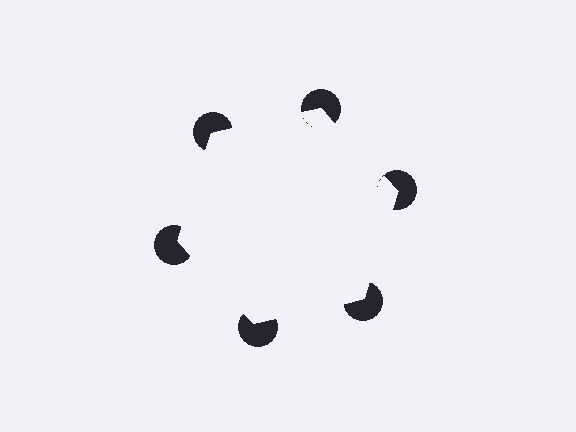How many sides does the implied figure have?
6 sides.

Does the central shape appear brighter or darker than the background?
It typically appears slightly brighter than the background, even though no actual brightness change is drawn.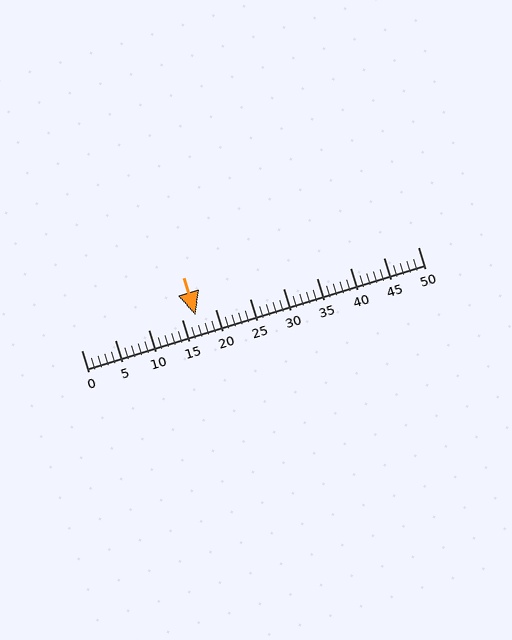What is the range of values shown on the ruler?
The ruler shows values from 0 to 50.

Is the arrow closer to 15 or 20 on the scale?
The arrow is closer to 15.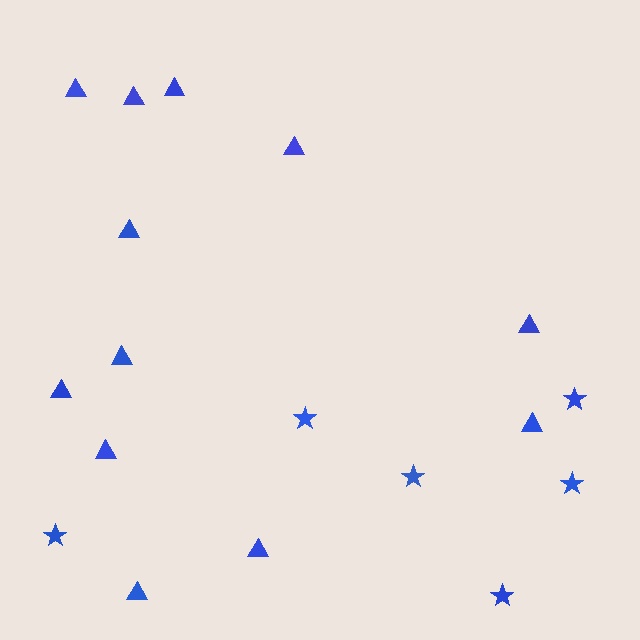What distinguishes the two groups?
There are 2 groups: one group of triangles (12) and one group of stars (6).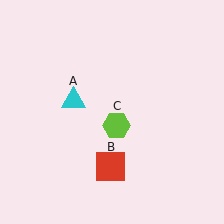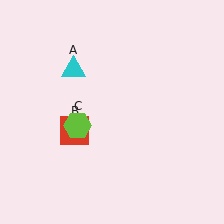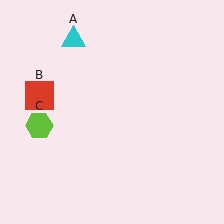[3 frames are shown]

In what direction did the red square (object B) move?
The red square (object B) moved up and to the left.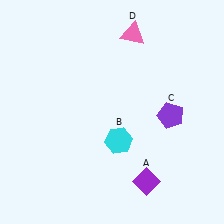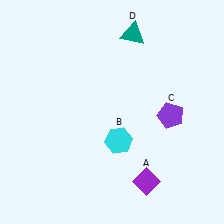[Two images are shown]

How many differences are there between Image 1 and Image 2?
There is 1 difference between the two images.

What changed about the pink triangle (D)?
In Image 1, D is pink. In Image 2, it changed to teal.